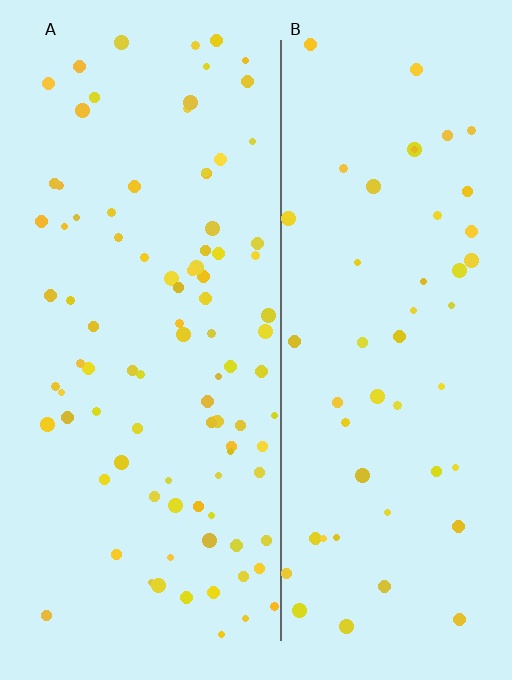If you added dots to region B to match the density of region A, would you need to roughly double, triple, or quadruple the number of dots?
Approximately double.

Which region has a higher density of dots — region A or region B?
A (the left).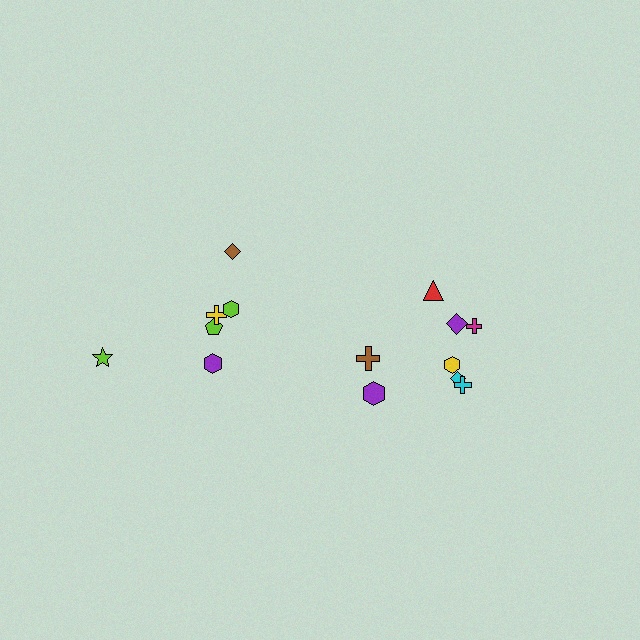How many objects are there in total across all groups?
There are 14 objects.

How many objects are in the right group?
There are 8 objects.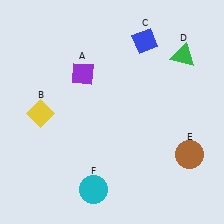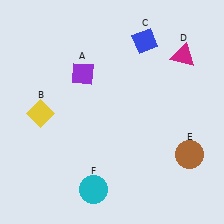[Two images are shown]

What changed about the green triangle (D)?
In Image 1, D is green. In Image 2, it changed to magenta.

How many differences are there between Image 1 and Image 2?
There is 1 difference between the two images.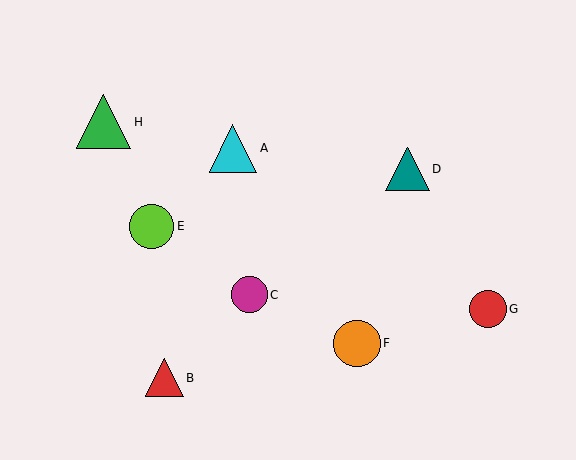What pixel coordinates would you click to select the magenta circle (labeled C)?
Click at (250, 295) to select the magenta circle C.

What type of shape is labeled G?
Shape G is a red circle.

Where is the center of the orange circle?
The center of the orange circle is at (357, 343).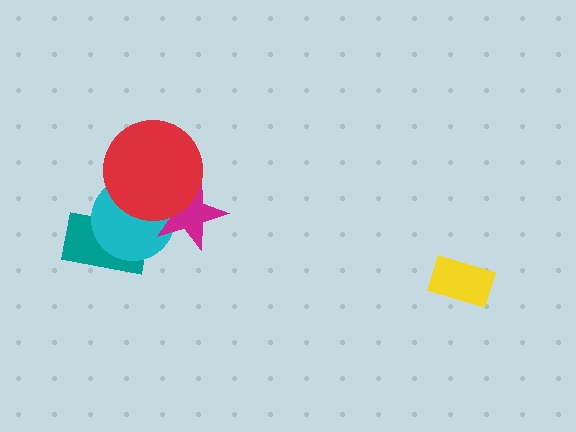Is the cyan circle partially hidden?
Yes, it is partially covered by another shape.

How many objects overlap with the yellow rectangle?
0 objects overlap with the yellow rectangle.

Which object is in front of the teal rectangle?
The cyan circle is in front of the teal rectangle.